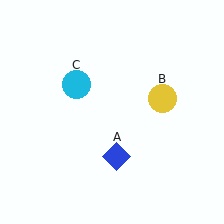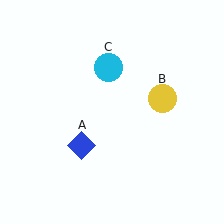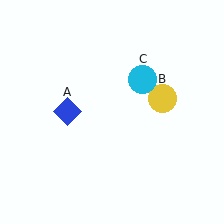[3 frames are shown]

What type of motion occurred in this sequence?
The blue diamond (object A), cyan circle (object C) rotated clockwise around the center of the scene.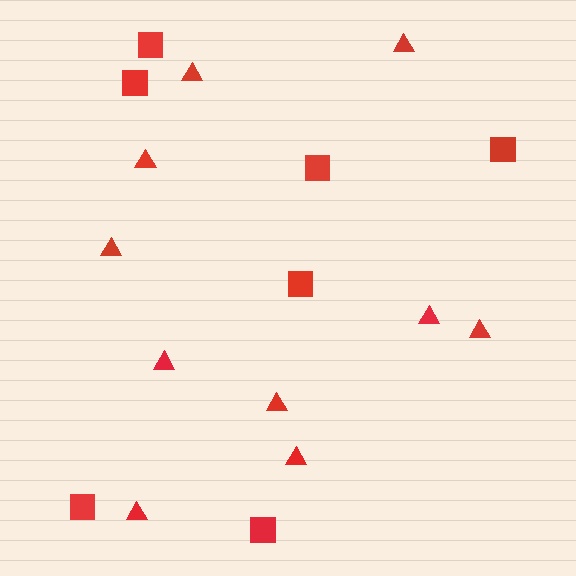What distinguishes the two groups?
There are 2 groups: one group of squares (7) and one group of triangles (10).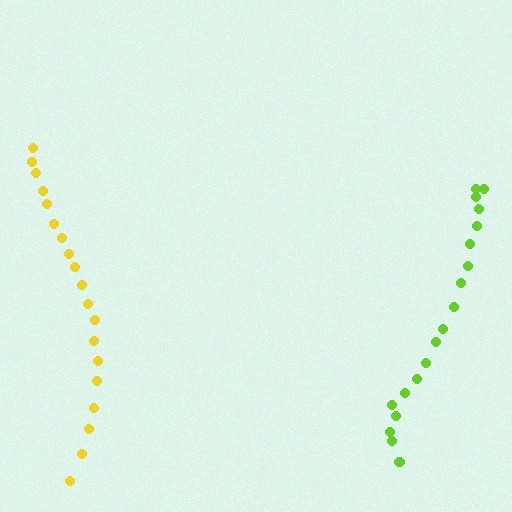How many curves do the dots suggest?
There are 2 distinct paths.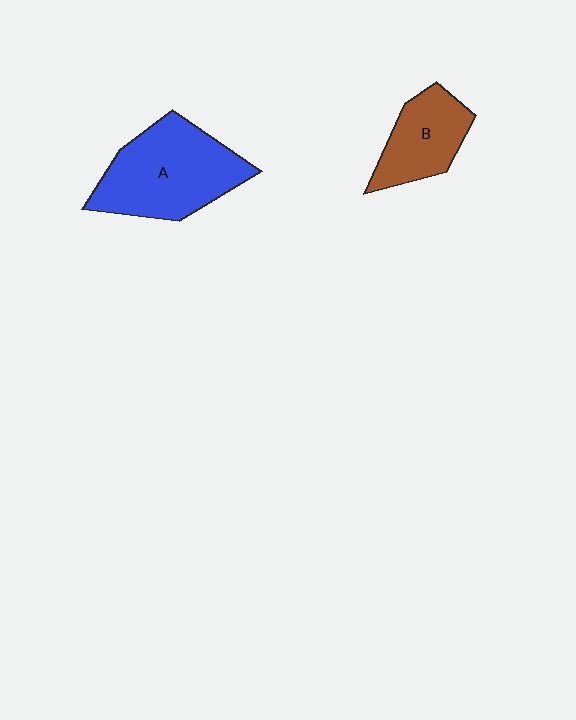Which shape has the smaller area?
Shape B (brown).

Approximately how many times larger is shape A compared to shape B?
Approximately 1.7 times.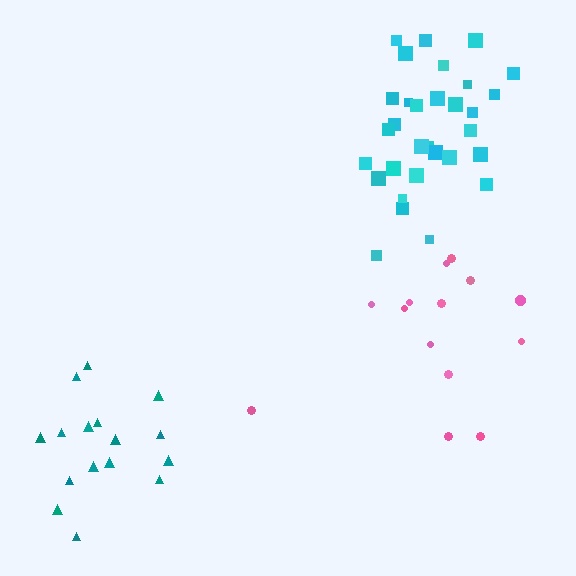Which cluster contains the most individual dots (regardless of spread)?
Cyan (32).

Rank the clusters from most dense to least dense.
cyan, teal, pink.